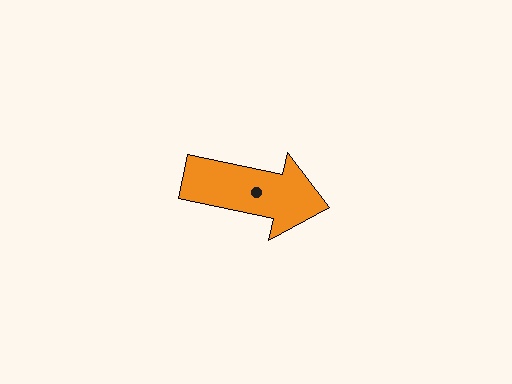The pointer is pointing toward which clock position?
Roughly 3 o'clock.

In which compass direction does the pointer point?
East.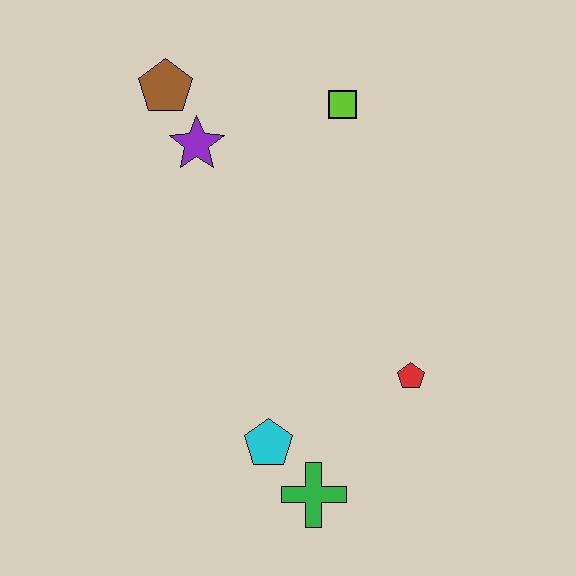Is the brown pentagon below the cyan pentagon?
No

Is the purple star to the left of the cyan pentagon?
Yes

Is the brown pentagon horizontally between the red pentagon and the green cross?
No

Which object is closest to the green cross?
The cyan pentagon is closest to the green cross.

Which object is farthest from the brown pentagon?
The green cross is farthest from the brown pentagon.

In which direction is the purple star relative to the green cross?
The purple star is above the green cross.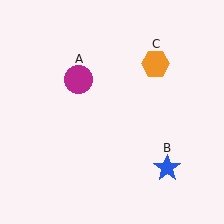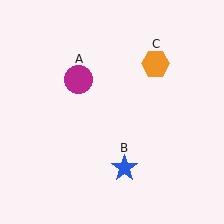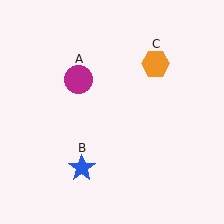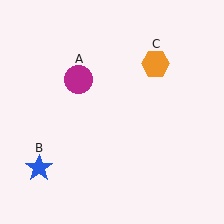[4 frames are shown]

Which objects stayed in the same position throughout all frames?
Magenta circle (object A) and orange hexagon (object C) remained stationary.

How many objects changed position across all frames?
1 object changed position: blue star (object B).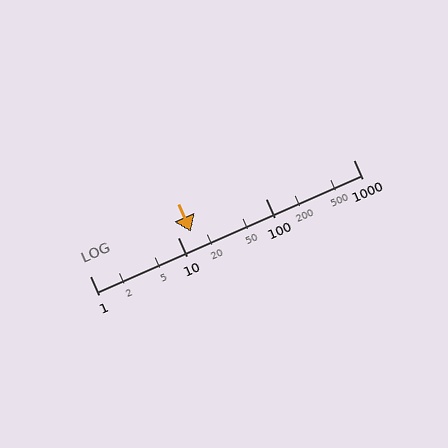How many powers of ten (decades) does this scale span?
The scale spans 3 decades, from 1 to 1000.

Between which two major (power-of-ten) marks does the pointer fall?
The pointer is between 10 and 100.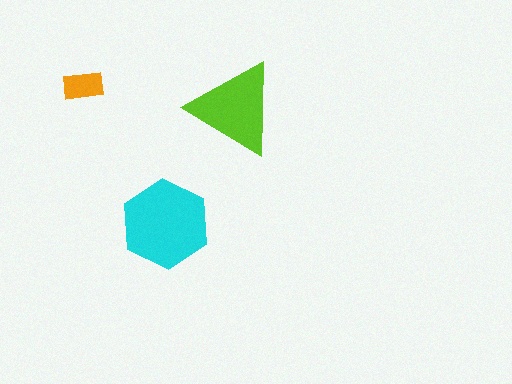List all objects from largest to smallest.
The cyan hexagon, the lime triangle, the orange rectangle.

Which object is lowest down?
The cyan hexagon is bottommost.